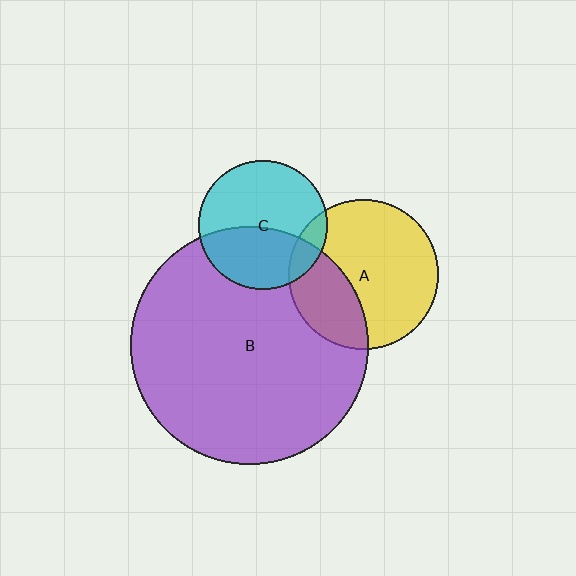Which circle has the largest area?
Circle B (purple).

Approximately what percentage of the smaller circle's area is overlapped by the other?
Approximately 10%.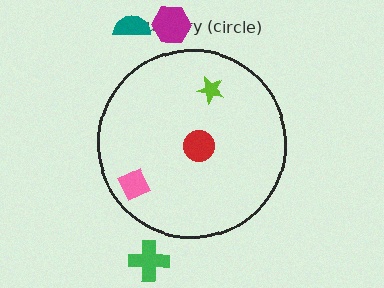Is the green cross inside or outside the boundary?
Outside.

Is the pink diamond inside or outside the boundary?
Inside.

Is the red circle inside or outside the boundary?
Inside.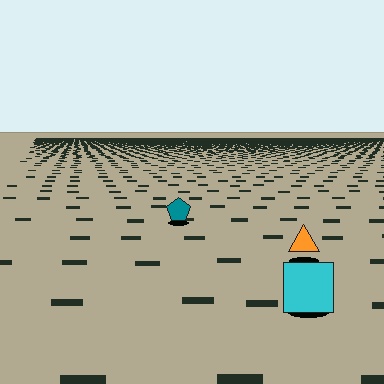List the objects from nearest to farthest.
From nearest to farthest: the cyan square, the orange triangle, the teal pentagon.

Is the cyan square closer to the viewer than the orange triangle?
Yes. The cyan square is closer — you can tell from the texture gradient: the ground texture is coarser near it.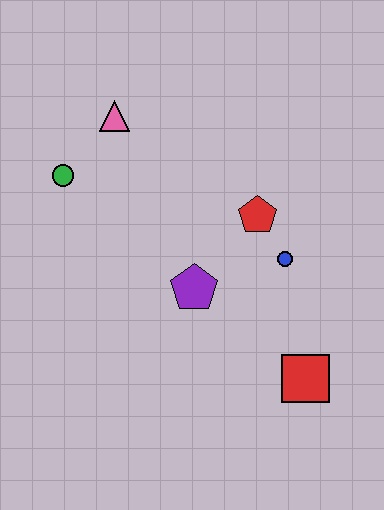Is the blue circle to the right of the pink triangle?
Yes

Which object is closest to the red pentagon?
The blue circle is closest to the red pentagon.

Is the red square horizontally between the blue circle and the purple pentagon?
No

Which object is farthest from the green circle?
The red square is farthest from the green circle.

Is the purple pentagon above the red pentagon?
No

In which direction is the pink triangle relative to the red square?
The pink triangle is above the red square.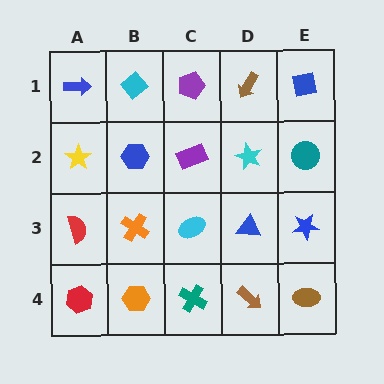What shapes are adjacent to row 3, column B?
A blue hexagon (row 2, column B), an orange hexagon (row 4, column B), a red semicircle (row 3, column A), a cyan ellipse (row 3, column C).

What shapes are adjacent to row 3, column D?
A cyan star (row 2, column D), a brown arrow (row 4, column D), a cyan ellipse (row 3, column C), a blue star (row 3, column E).